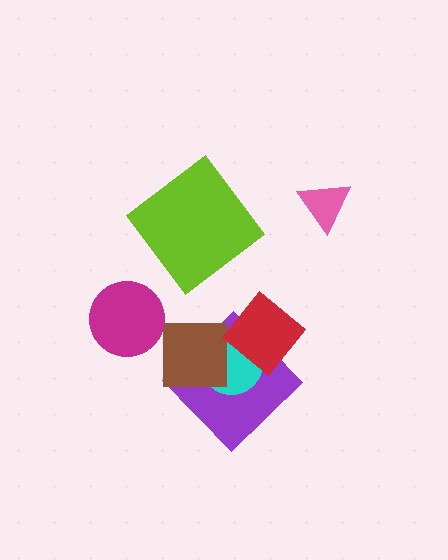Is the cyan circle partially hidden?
Yes, it is partially covered by another shape.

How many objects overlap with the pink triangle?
0 objects overlap with the pink triangle.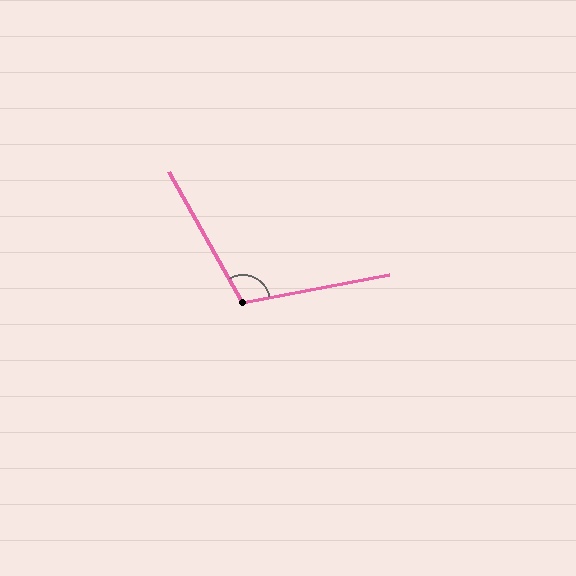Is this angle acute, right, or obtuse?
It is obtuse.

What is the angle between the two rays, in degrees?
Approximately 109 degrees.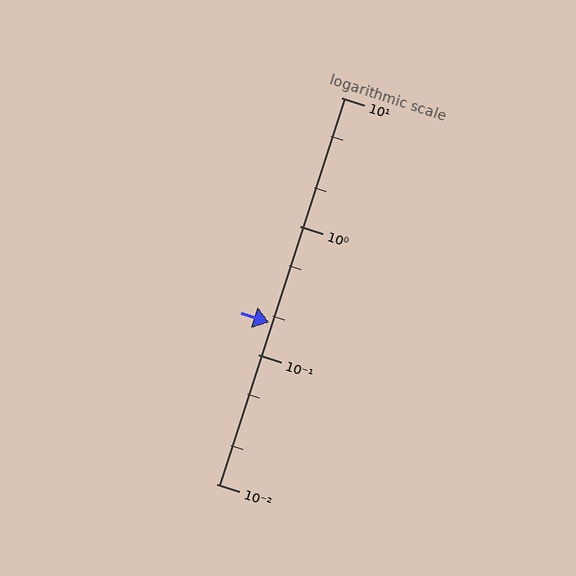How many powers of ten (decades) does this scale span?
The scale spans 3 decades, from 0.01 to 10.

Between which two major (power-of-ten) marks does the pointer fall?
The pointer is between 0.1 and 1.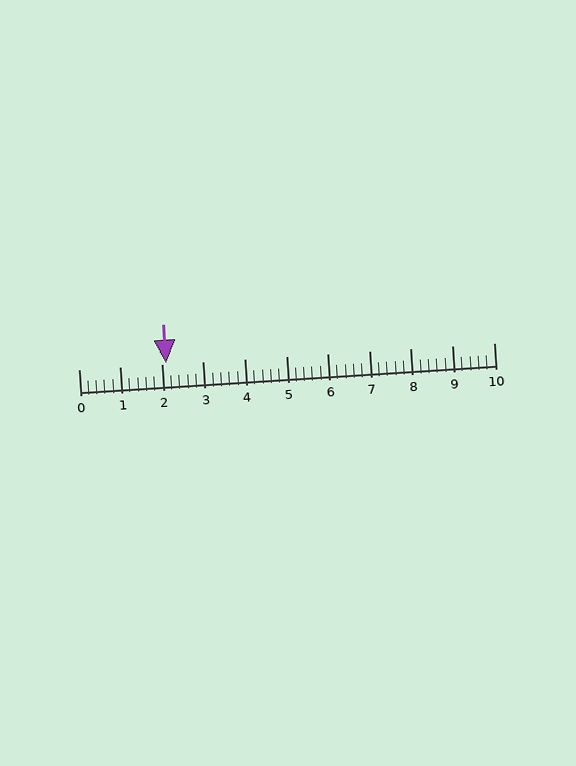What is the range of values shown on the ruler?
The ruler shows values from 0 to 10.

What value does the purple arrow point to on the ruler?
The purple arrow points to approximately 2.1.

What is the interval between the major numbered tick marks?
The major tick marks are spaced 1 units apart.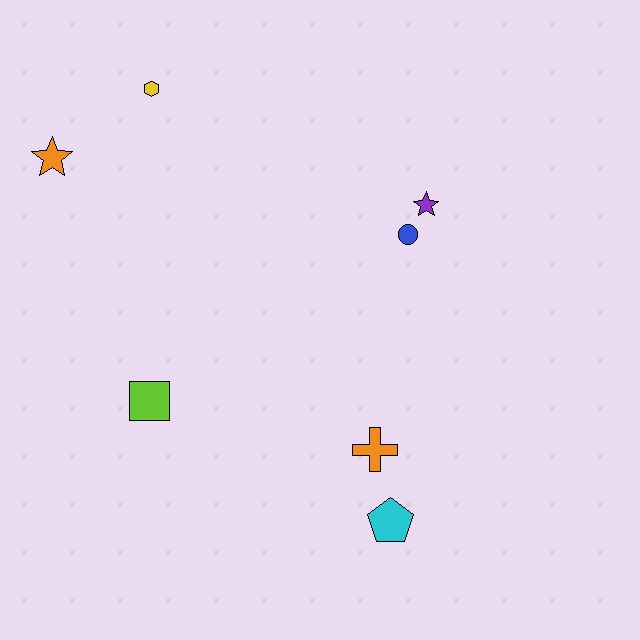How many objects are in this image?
There are 7 objects.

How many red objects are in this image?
There are no red objects.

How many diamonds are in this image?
There are no diamonds.